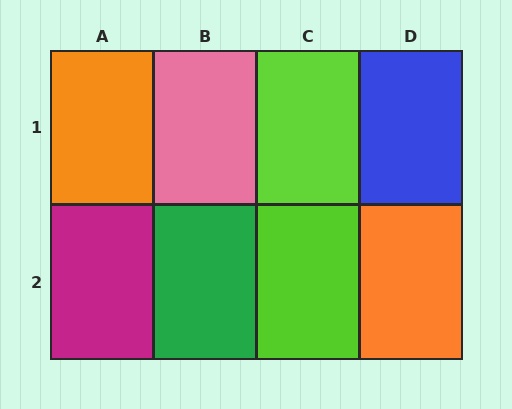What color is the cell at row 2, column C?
Lime.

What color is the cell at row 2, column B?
Green.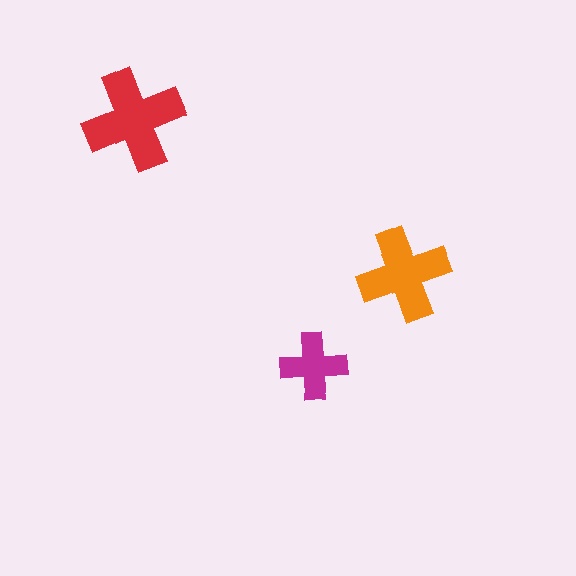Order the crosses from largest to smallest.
the red one, the orange one, the magenta one.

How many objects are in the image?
There are 3 objects in the image.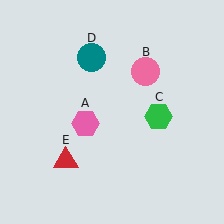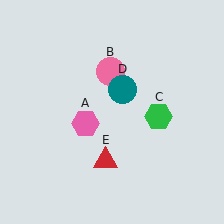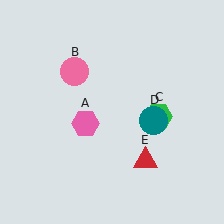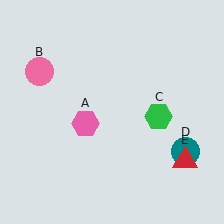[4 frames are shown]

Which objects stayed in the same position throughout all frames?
Pink hexagon (object A) and green hexagon (object C) remained stationary.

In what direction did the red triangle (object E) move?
The red triangle (object E) moved right.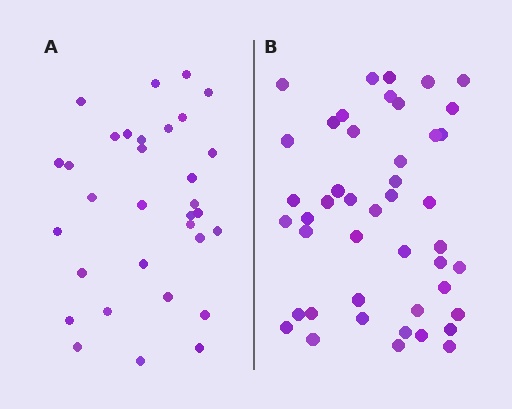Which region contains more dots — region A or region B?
Region B (the right region) has more dots.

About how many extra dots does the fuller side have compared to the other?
Region B has approximately 15 more dots than region A.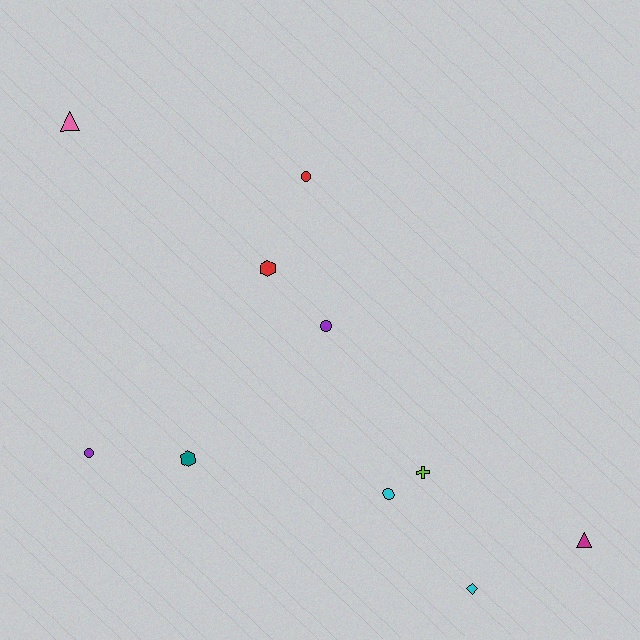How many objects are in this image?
There are 10 objects.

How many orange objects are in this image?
There are no orange objects.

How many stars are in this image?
There are no stars.